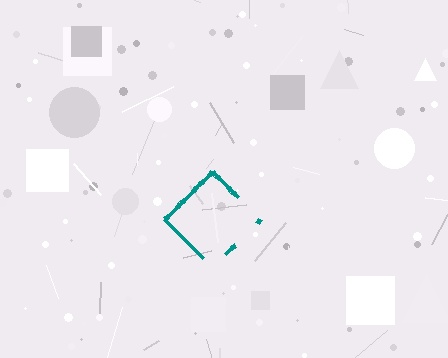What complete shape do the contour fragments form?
The contour fragments form a diamond.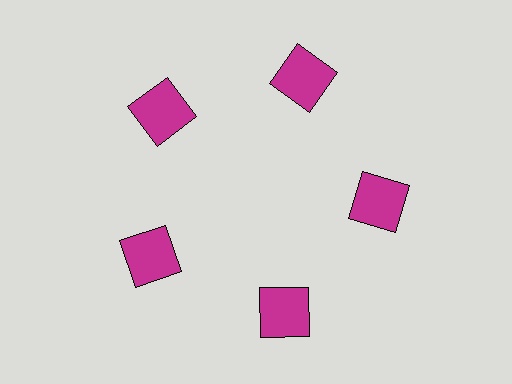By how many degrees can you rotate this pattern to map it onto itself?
The pattern maps onto itself every 72 degrees of rotation.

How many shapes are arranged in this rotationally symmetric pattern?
There are 5 shapes, arranged in 5 groups of 1.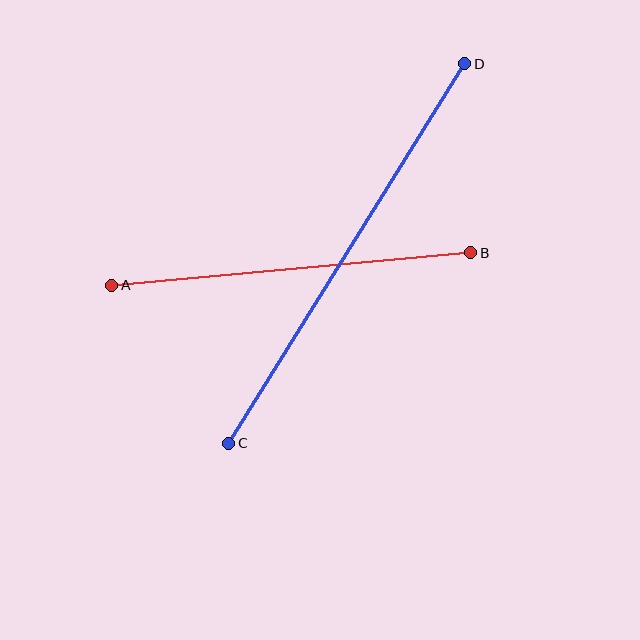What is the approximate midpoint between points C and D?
The midpoint is at approximately (347, 254) pixels.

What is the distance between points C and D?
The distance is approximately 447 pixels.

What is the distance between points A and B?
The distance is approximately 361 pixels.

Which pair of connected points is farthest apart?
Points C and D are farthest apart.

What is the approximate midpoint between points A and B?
The midpoint is at approximately (291, 269) pixels.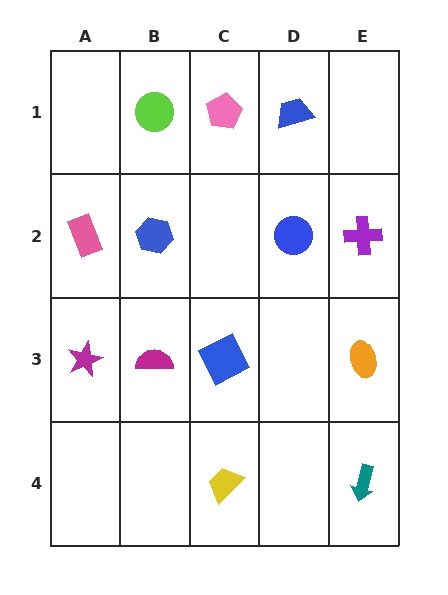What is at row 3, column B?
A magenta semicircle.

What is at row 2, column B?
A blue hexagon.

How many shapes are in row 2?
4 shapes.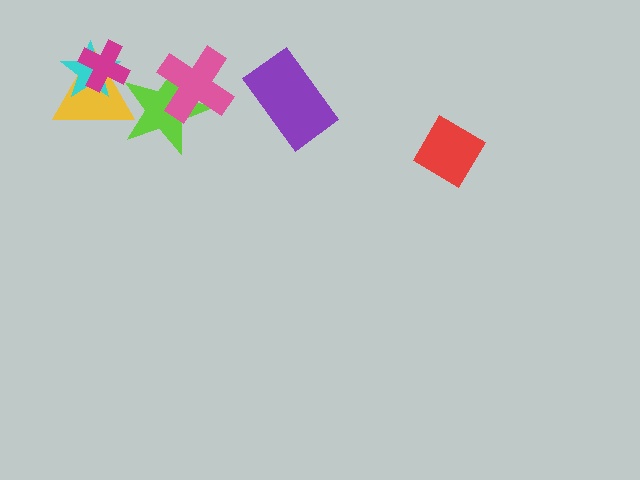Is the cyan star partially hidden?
Yes, it is partially covered by another shape.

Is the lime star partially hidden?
Yes, it is partially covered by another shape.